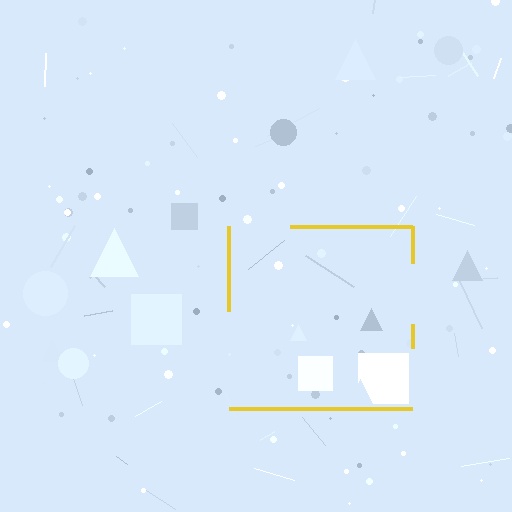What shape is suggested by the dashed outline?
The dashed outline suggests a square.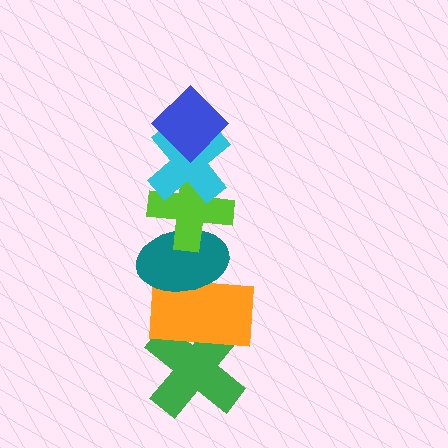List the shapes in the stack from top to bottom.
From top to bottom: the blue diamond, the cyan cross, the lime cross, the teal ellipse, the orange rectangle, the green cross.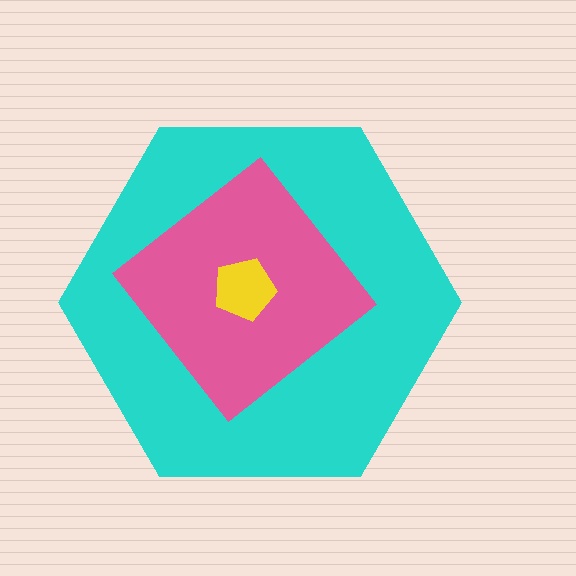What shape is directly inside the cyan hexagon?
The pink diamond.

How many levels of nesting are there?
3.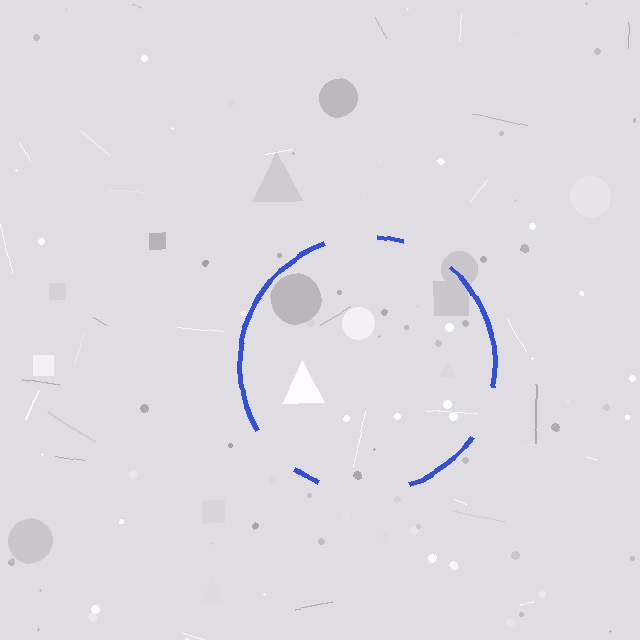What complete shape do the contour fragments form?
The contour fragments form a circle.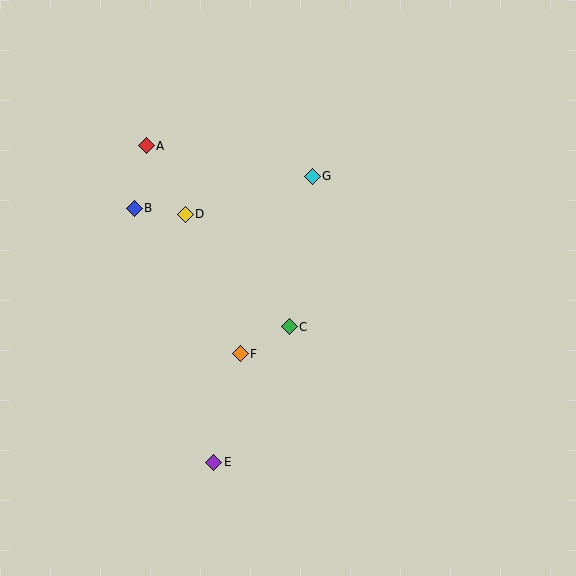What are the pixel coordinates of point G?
Point G is at (312, 176).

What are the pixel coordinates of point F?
Point F is at (240, 354).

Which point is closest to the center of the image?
Point C at (289, 327) is closest to the center.